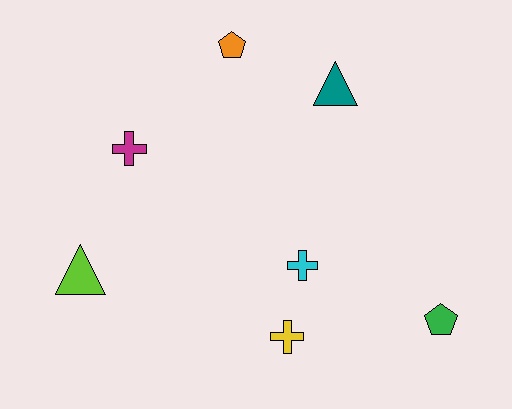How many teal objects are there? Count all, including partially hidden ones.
There is 1 teal object.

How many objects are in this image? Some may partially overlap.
There are 7 objects.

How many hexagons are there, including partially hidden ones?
There are no hexagons.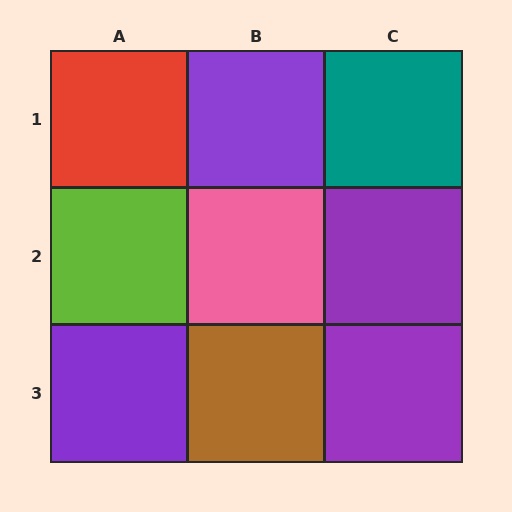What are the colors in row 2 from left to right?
Lime, pink, purple.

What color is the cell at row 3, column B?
Brown.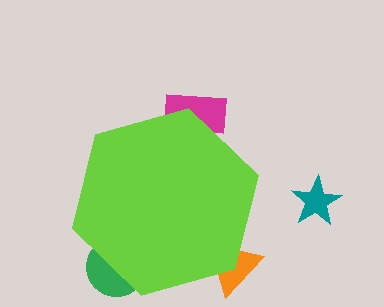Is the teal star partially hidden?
No, the teal star is fully visible.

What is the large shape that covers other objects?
A lime hexagon.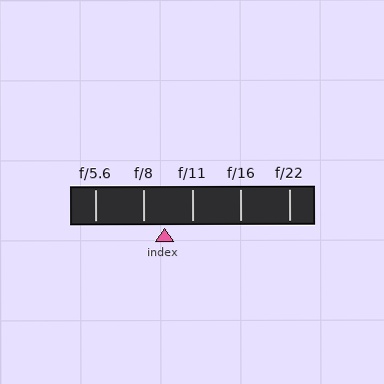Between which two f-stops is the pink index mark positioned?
The index mark is between f/8 and f/11.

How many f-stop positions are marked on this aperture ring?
There are 5 f-stop positions marked.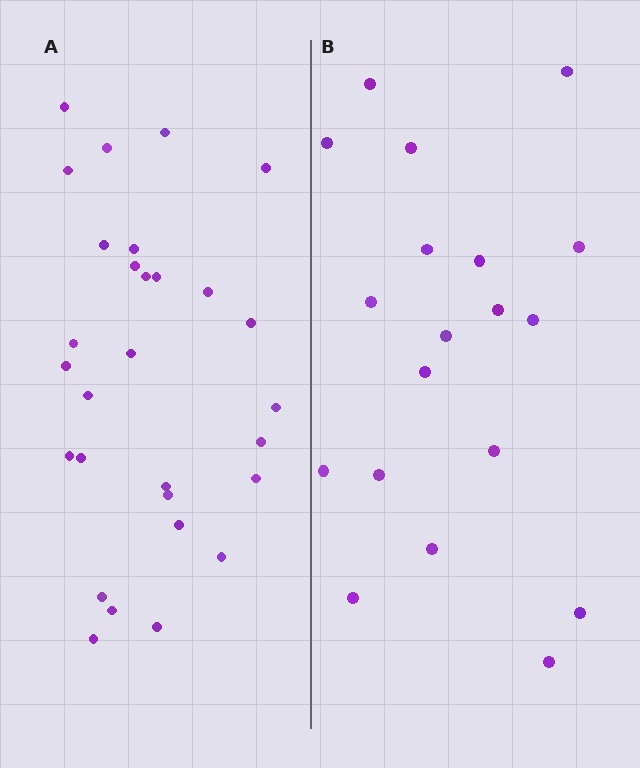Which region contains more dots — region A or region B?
Region A (the left region) has more dots.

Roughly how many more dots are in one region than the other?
Region A has roughly 10 or so more dots than region B.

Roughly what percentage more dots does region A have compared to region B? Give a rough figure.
About 55% more.